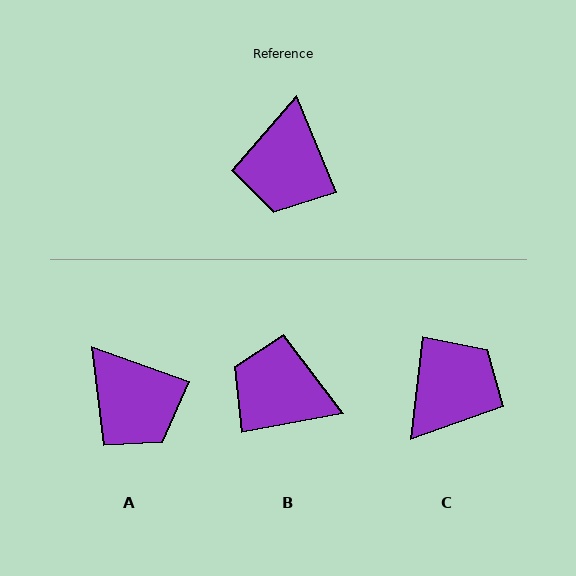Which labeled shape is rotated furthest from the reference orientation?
C, about 151 degrees away.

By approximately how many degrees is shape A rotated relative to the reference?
Approximately 48 degrees counter-clockwise.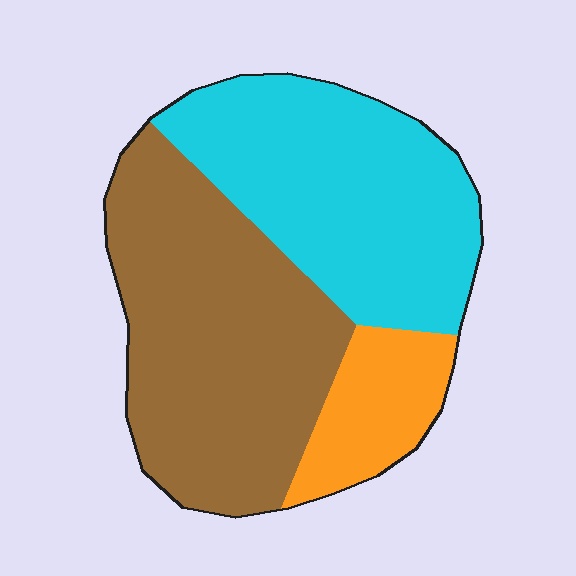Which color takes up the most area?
Brown, at roughly 45%.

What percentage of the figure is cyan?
Cyan covers about 40% of the figure.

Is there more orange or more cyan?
Cyan.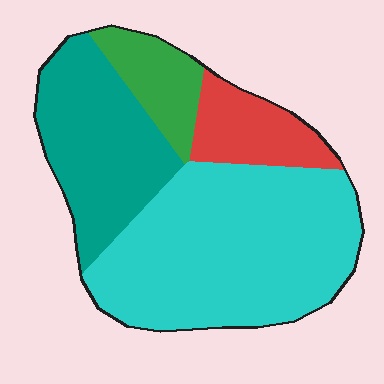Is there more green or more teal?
Teal.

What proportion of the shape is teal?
Teal takes up between a sixth and a third of the shape.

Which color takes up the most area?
Cyan, at roughly 50%.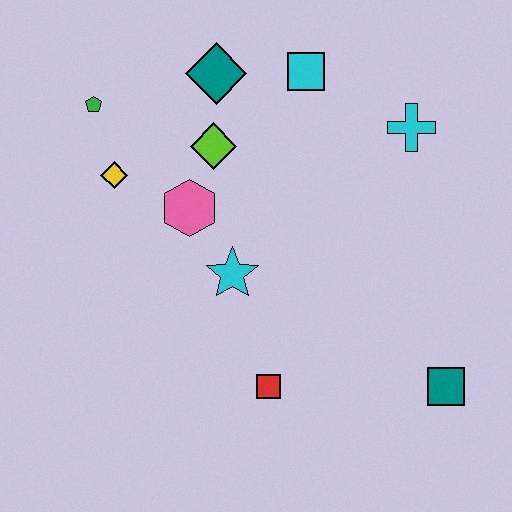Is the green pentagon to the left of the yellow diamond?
Yes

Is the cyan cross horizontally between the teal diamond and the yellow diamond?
No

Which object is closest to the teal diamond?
The lime diamond is closest to the teal diamond.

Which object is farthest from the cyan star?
The teal square is farthest from the cyan star.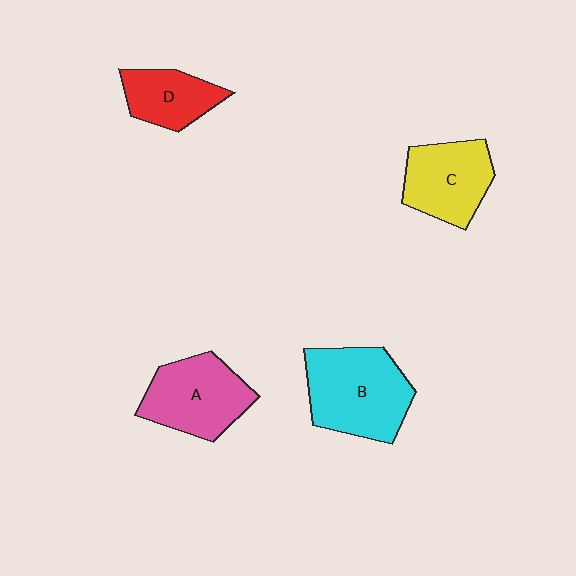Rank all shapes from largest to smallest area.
From largest to smallest: B (cyan), A (pink), C (yellow), D (red).